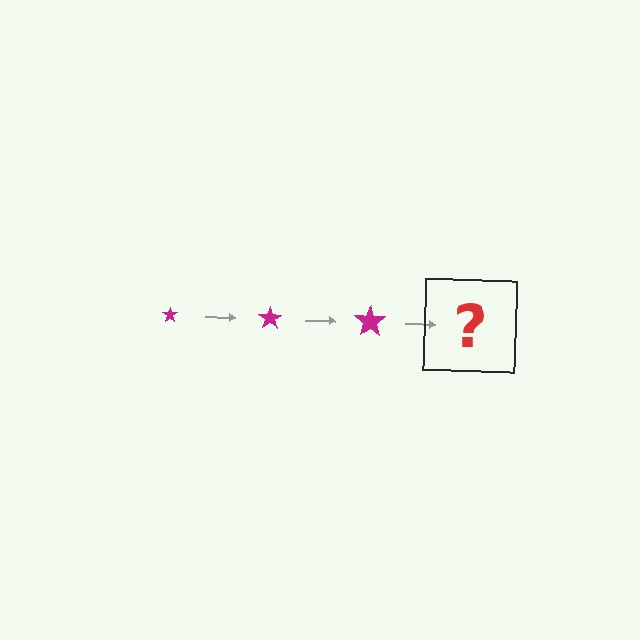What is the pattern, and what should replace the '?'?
The pattern is that the star gets progressively larger each step. The '?' should be a magenta star, larger than the previous one.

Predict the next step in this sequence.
The next step is a magenta star, larger than the previous one.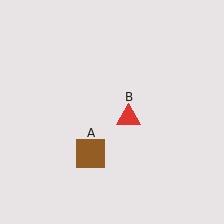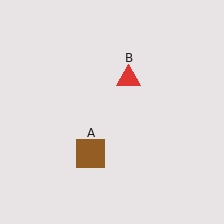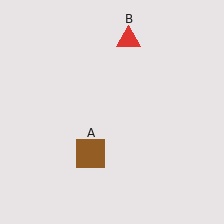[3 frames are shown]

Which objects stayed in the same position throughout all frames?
Brown square (object A) remained stationary.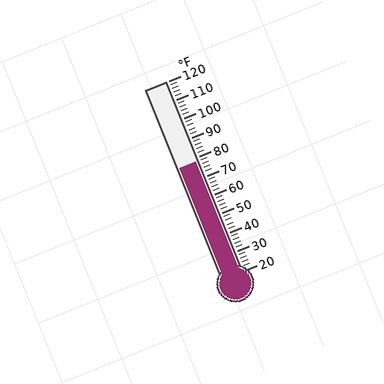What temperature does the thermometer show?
The thermometer shows approximately 78°F.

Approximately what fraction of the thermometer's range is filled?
The thermometer is filled to approximately 60% of its range.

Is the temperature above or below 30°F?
The temperature is above 30°F.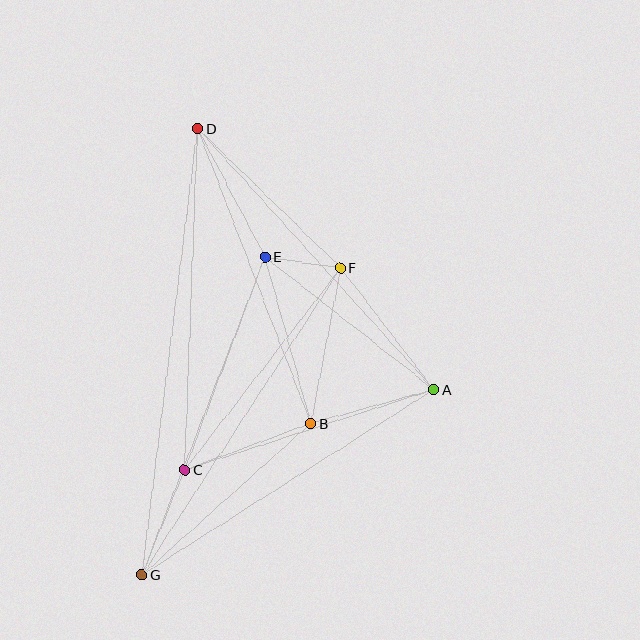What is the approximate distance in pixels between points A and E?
The distance between A and E is approximately 215 pixels.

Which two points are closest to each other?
Points E and F are closest to each other.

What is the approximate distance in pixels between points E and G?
The distance between E and G is approximately 341 pixels.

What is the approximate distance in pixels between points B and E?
The distance between B and E is approximately 173 pixels.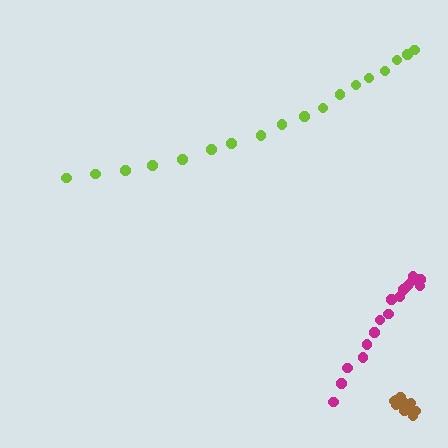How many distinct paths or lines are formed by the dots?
There are 3 distinct paths.